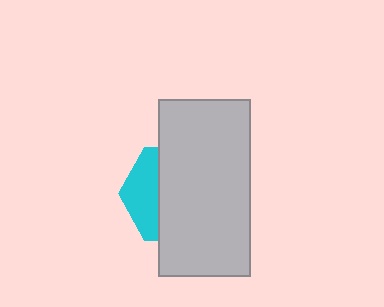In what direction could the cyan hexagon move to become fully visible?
The cyan hexagon could move left. That would shift it out from behind the light gray rectangle entirely.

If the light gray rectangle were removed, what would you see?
You would see the complete cyan hexagon.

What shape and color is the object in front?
The object in front is a light gray rectangle.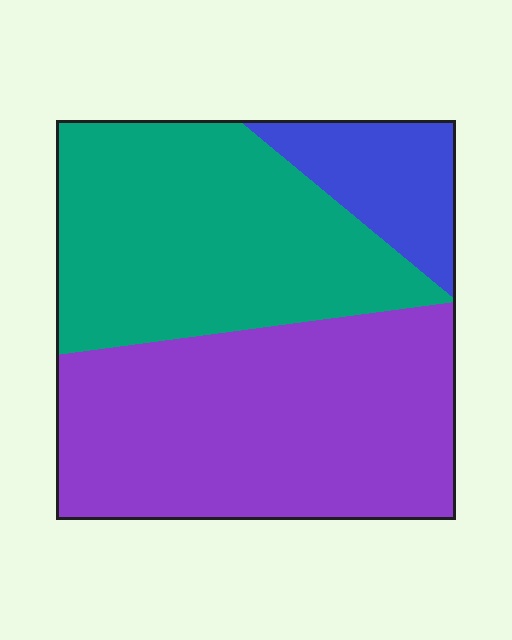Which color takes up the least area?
Blue, at roughly 10%.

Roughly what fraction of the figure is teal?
Teal covers around 40% of the figure.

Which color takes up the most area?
Purple, at roughly 50%.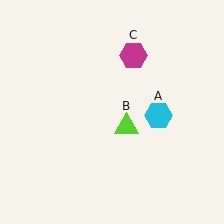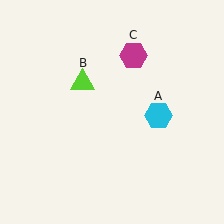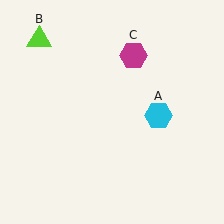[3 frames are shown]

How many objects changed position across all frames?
1 object changed position: lime triangle (object B).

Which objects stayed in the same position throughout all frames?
Cyan hexagon (object A) and magenta hexagon (object C) remained stationary.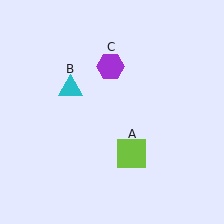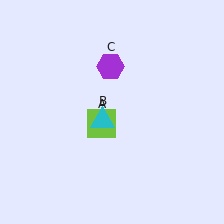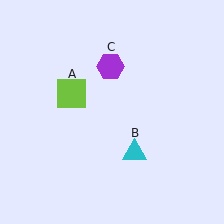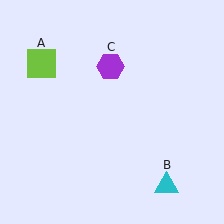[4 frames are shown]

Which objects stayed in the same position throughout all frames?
Purple hexagon (object C) remained stationary.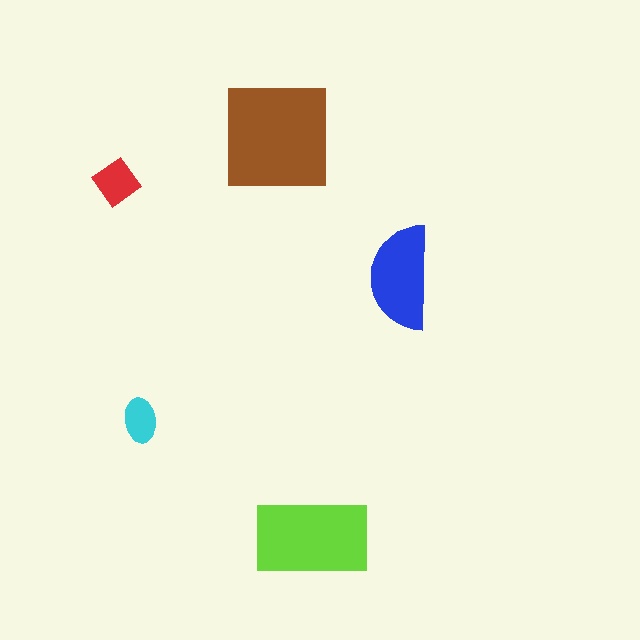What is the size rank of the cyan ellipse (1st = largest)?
5th.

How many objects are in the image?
There are 5 objects in the image.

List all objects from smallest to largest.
The cyan ellipse, the red diamond, the blue semicircle, the lime rectangle, the brown square.